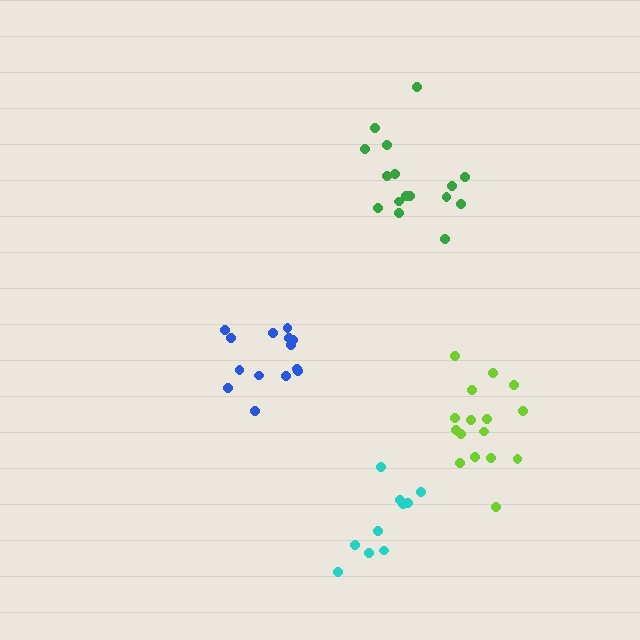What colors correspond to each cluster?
The clusters are colored: blue, lime, cyan, green.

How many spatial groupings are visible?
There are 4 spatial groupings.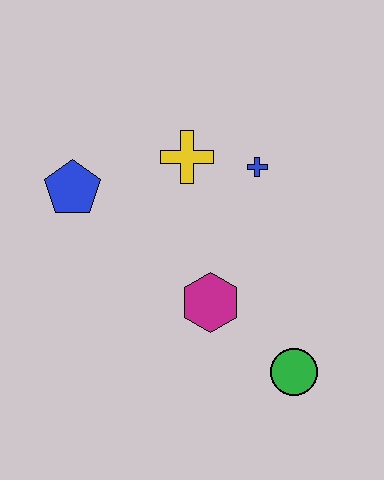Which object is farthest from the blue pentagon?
The green circle is farthest from the blue pentagon.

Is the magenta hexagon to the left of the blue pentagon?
No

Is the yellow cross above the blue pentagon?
Yes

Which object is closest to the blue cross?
The yellow cross is closest to the blue cross.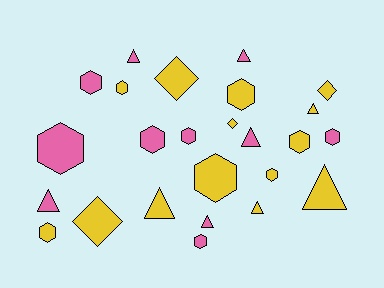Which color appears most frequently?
Yellow, with 14 objects.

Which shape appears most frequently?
Hexagon, with 12 objects.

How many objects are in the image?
There are 25 objects.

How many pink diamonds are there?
There are no pink diamonds.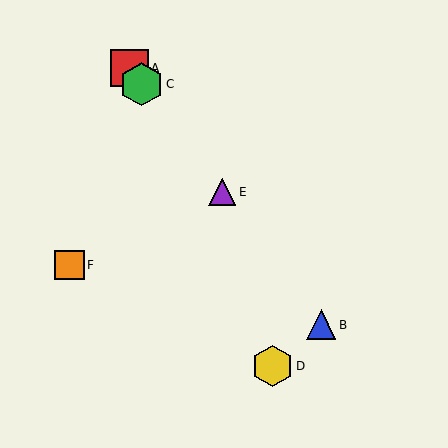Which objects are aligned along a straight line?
Objects A, B, C, E are aligned along a straight line.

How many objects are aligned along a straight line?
4 objects (A, B, C, E) are aligned along a straight line.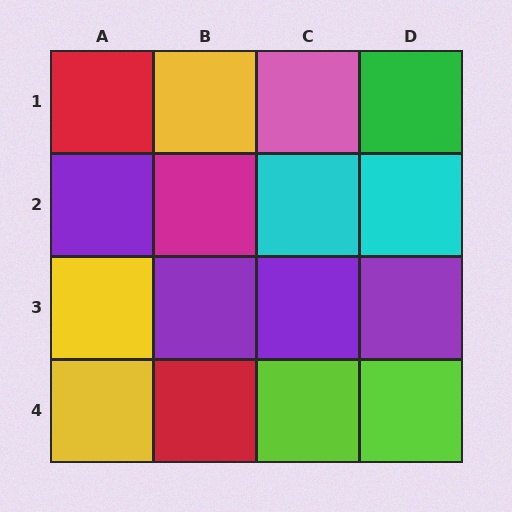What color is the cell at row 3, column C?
Purple.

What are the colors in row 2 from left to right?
Purple, magenta, cyan, cyan.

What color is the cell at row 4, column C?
Lime.